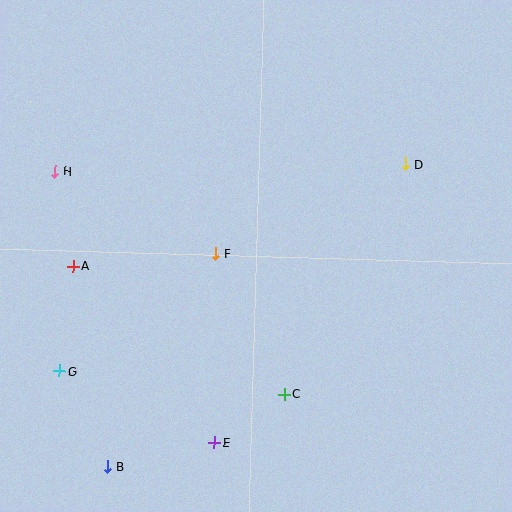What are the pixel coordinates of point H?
Point H is at (55, 171).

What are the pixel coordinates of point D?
Point D is at (406, 164).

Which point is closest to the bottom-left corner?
Point B is closest to the bottom-left corner.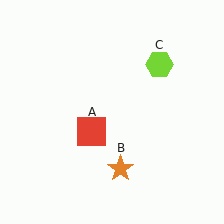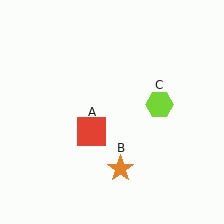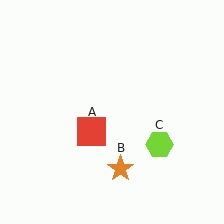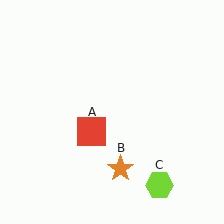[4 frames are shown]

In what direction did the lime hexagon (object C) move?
The lime hexagon (object C) moved down.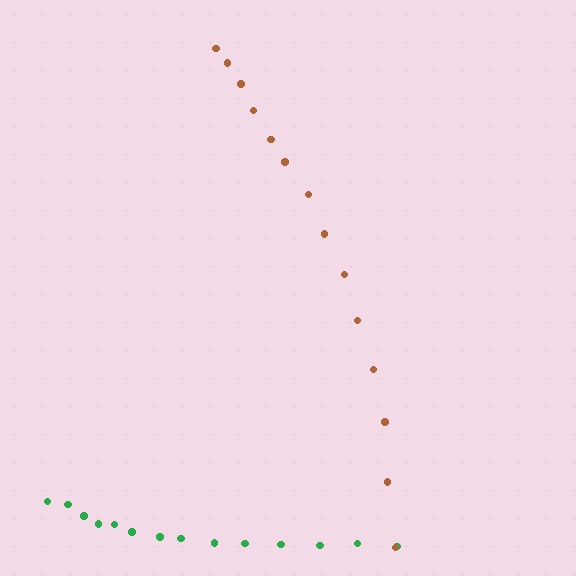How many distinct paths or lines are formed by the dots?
There are 2 distinct paths.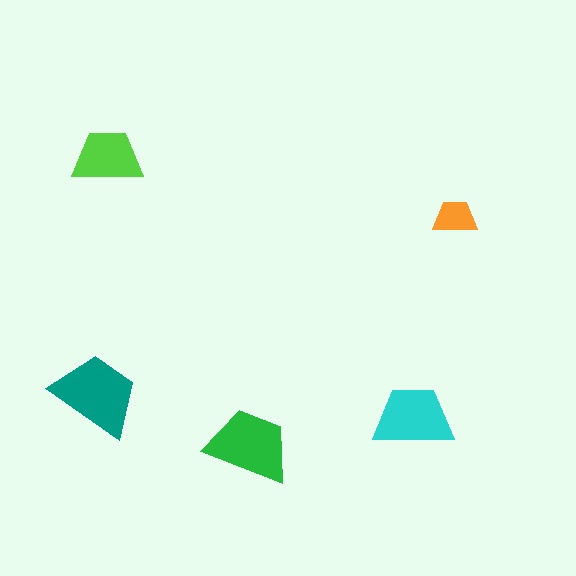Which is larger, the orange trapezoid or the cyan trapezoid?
The cyan one.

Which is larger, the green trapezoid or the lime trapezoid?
The green one.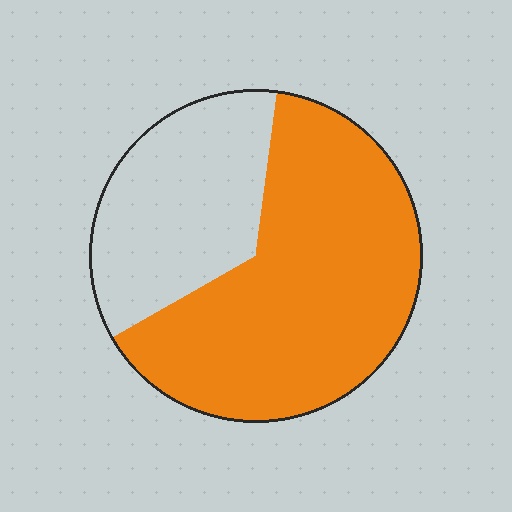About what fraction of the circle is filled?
About two thirds (2/3).